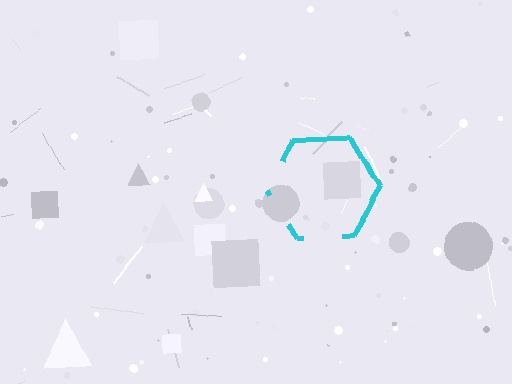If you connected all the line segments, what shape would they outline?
They would outline a hexagon.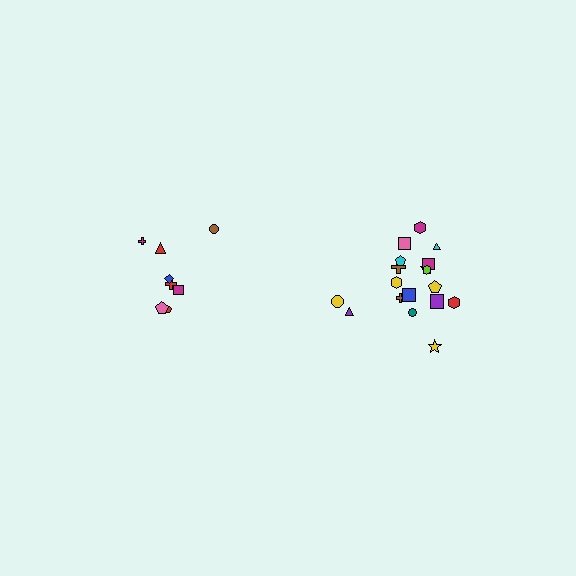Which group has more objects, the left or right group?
The right group.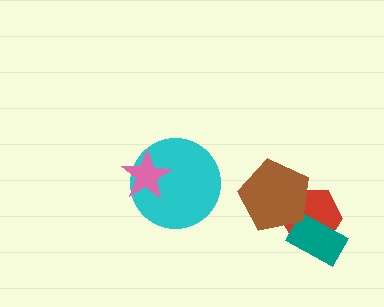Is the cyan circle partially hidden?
Yes, it is partially covered by another shape.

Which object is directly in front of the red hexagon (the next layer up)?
The teal rectangle is directly in front of the red hexagon.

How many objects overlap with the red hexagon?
2 objects overlap with the red hexagon.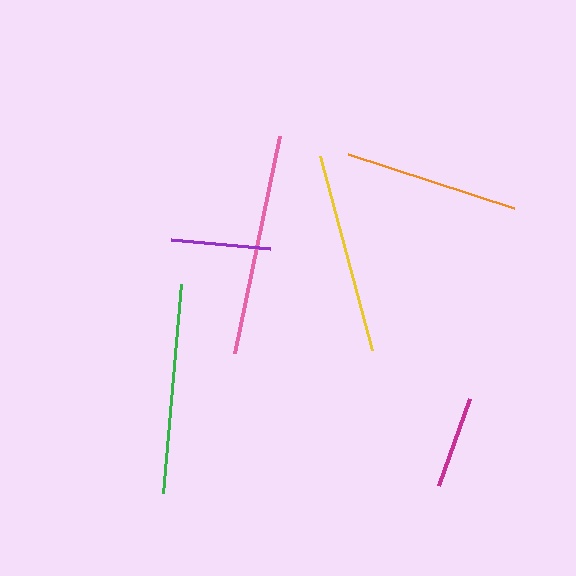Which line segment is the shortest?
The magenta line is the shortest at approximately 92 pixels.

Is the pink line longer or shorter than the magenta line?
The pink line is longer than the magenta line.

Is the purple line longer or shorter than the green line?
The green line is longer than the purple line.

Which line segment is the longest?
The pink line is the longest at approximately 222 pixels.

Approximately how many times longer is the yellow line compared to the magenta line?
The yellow line is approximately 2.2 times the length of the magenta line.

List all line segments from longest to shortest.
From longest to shortest: pink, green, yellow, orange, purple, magenta.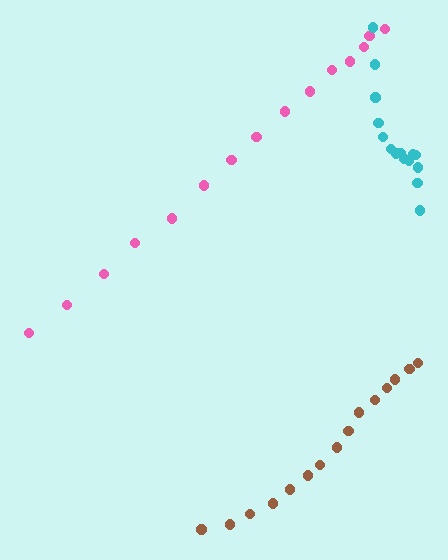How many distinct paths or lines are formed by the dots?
There are 3 distinct paths.